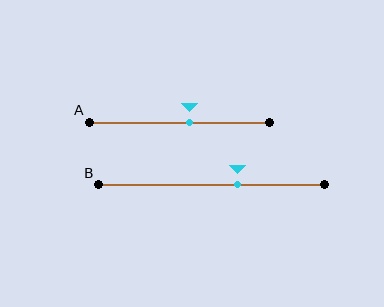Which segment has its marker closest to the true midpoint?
Segment A has its marker closest to the true midpoint.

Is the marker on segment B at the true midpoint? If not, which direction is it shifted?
No, the marker on segment B is shifted to the right by about 12% of the segment length.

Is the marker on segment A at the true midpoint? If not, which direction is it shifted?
No, the marker on segment A is shifted to the right by about 6% of the segment length.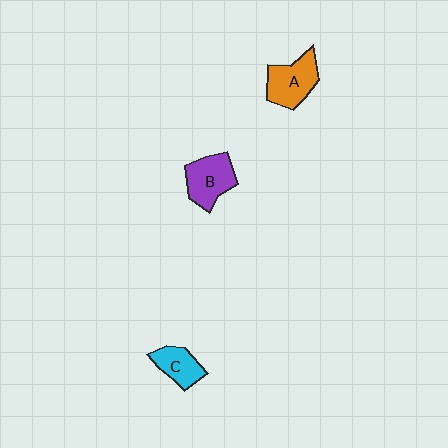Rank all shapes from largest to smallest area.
From largest to smallest: A (orange), B (purple), C (cyan).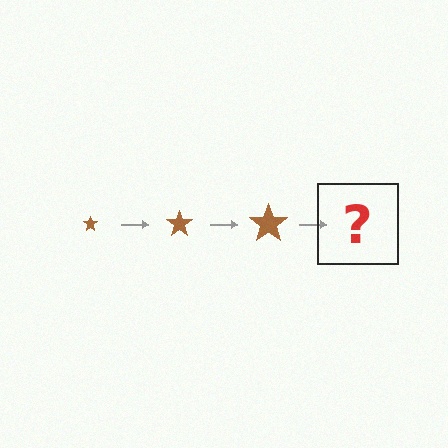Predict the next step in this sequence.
The next step is a brown star, larger than the previous one.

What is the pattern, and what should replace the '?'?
The pattern is that the star gets progressively larger each step. The '?' should be a brown star, larger than the previous one.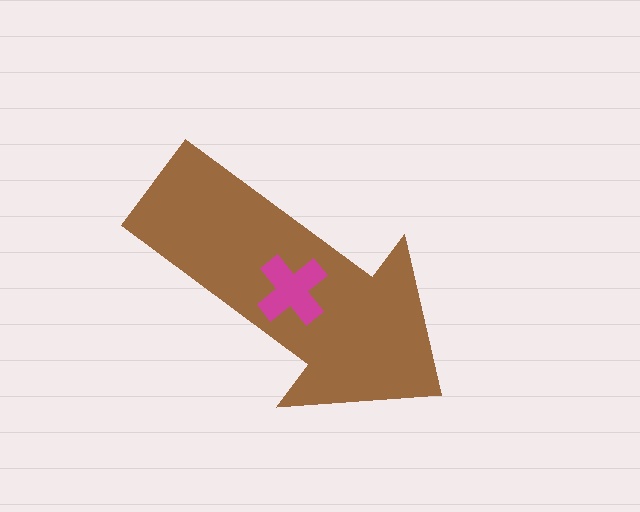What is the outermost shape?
The brown arrow.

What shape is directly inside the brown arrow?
The magenta cross.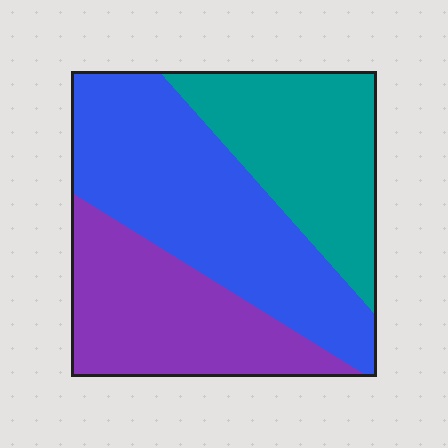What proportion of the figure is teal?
Teal covers around 30% of the figure.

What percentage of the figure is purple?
Purple takes up between a sixth and a third of the figure.